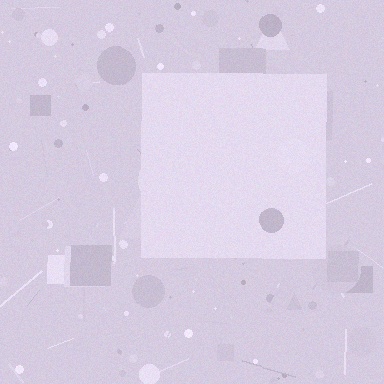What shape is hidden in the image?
A square is hidden in the image.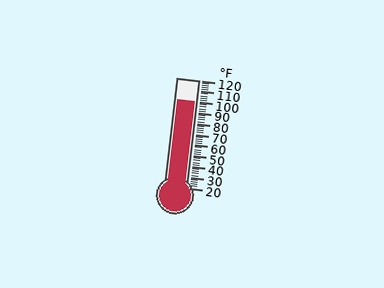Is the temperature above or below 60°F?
The temperature is above 60°F.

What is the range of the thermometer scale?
The thermometer scale ranges from 20°F to 120°F.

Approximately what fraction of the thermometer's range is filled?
The thermometer is filled to approximately 80% of its range.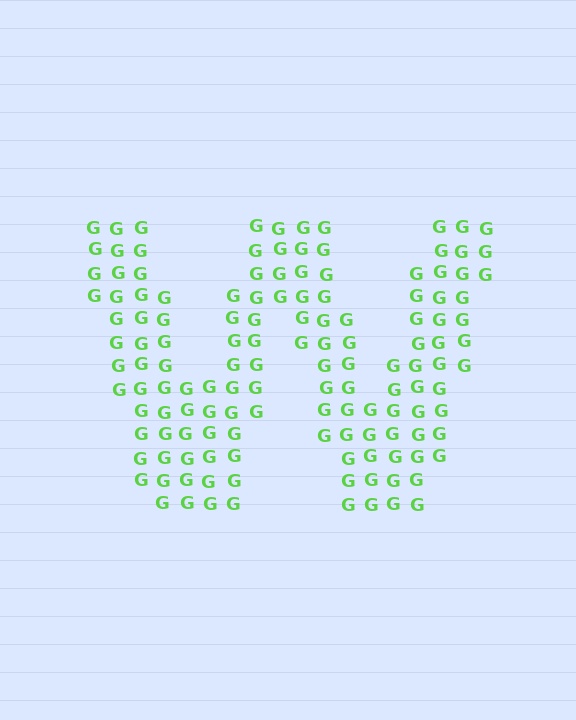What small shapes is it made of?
It is made of small letter G's.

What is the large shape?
The large shape is the letter W.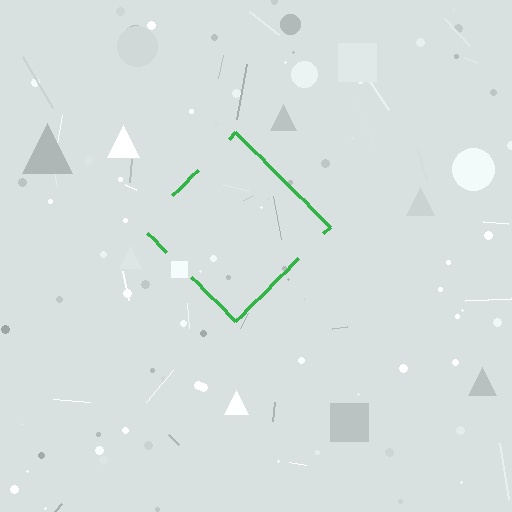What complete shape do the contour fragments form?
The contour fragments form a diamond.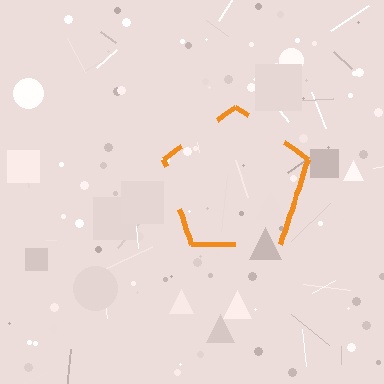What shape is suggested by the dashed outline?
The dashed outline suggests a pentagon.